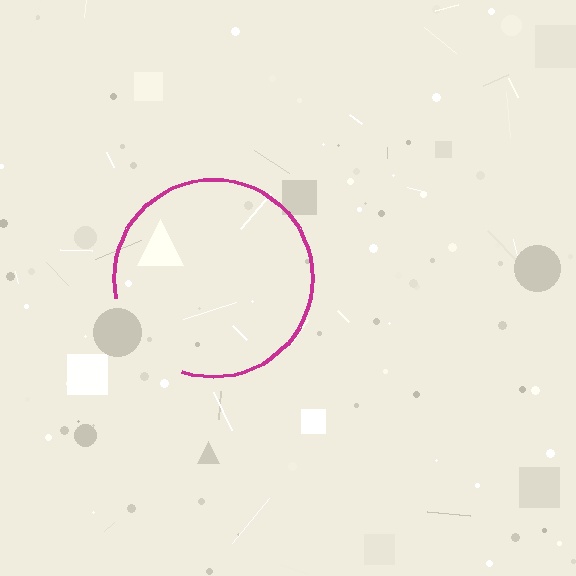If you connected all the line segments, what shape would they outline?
They would outline a circle.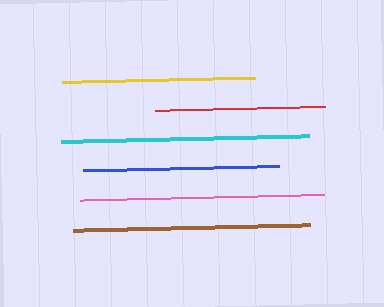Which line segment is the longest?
The cyan line is the longest at approximately 248 pixels.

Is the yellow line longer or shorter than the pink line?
The pink line is longer than the yellow line.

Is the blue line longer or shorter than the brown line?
The brown line is longer than the blue line.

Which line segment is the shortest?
The red line is the shortest at approximately 170 pixels.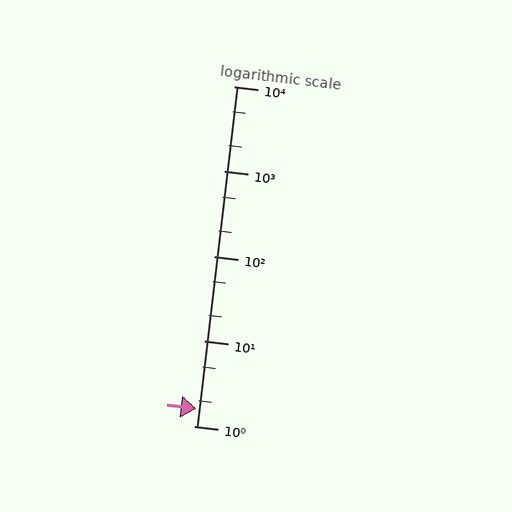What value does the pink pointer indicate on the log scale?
The pointer indicates approximately 1.6.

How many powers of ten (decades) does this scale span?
The scale spans 4 decades, from 1 to 10000.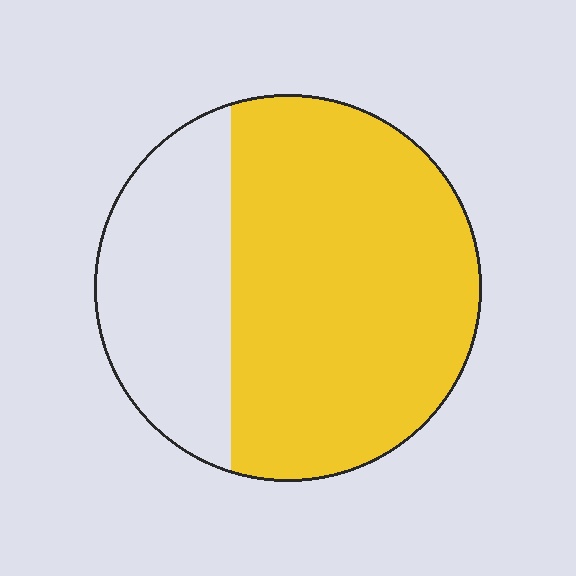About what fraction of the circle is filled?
About two thirds (2/3).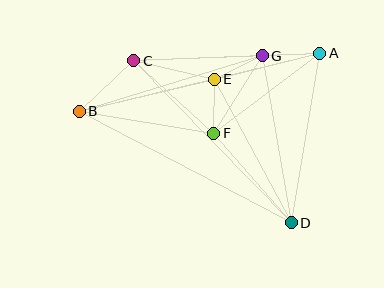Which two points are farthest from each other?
Points A and B are farthest from each other.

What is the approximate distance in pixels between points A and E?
The distance between A and E is approximately 109 pixels.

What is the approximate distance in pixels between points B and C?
The distance between B and C is approximately 74 pixels.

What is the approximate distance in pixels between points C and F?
The distance between C and F is approximately 108 pixels.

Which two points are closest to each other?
Points E and G are closest to each other.